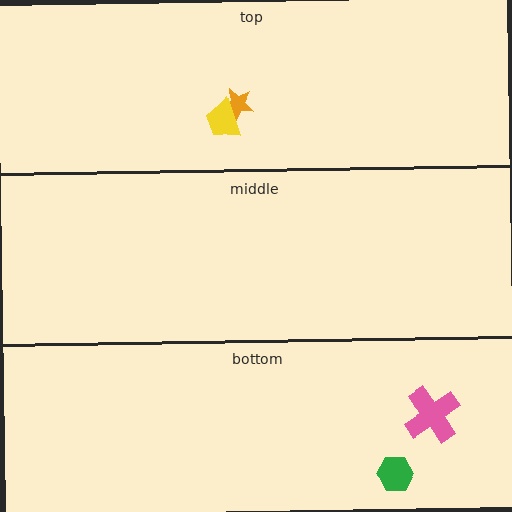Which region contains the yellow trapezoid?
The top region.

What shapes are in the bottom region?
The pink cross, the green hexagon.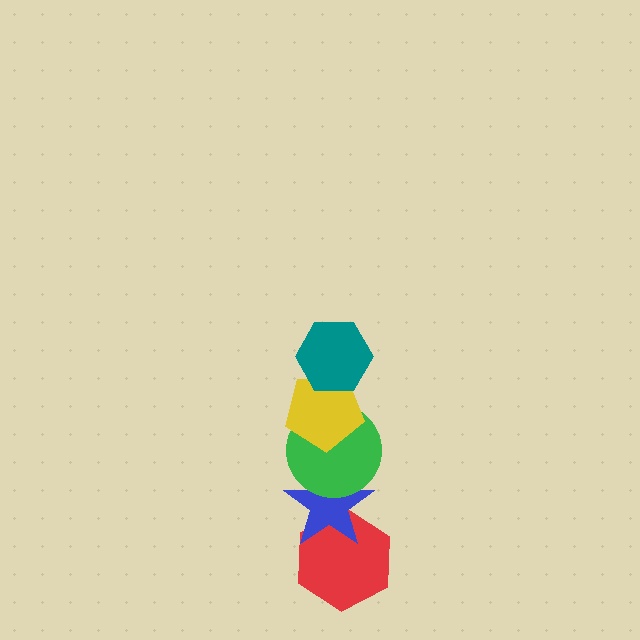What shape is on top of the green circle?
The yellow pentagon is on top of the green circle.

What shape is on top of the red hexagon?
The blue star is on top of the red hexagon.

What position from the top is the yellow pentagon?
The yellow pentagon is 2nd from the top.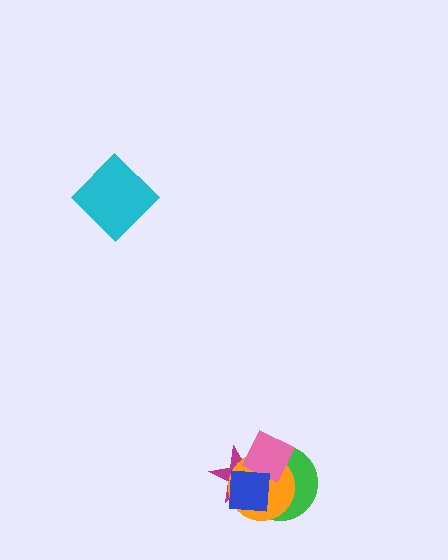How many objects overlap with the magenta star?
4 objects overlap with the magenta star.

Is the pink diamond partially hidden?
Yes, it is partially covered by another shape.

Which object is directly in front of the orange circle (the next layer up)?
The pink diamond is directly in front of the orange circle.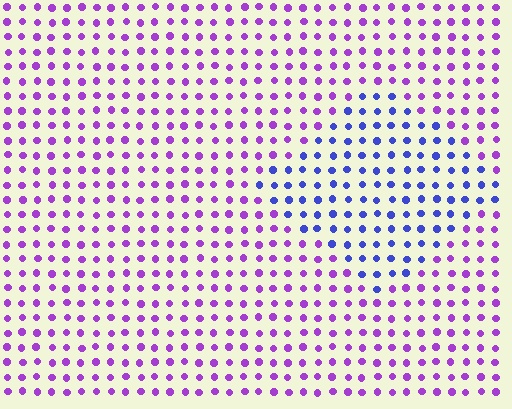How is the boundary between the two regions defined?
The boundary is defined purely by a slight shift in hue (about 46 degrees). Spacing, size, and orientation are identical on both sides.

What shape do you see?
I see a diamond.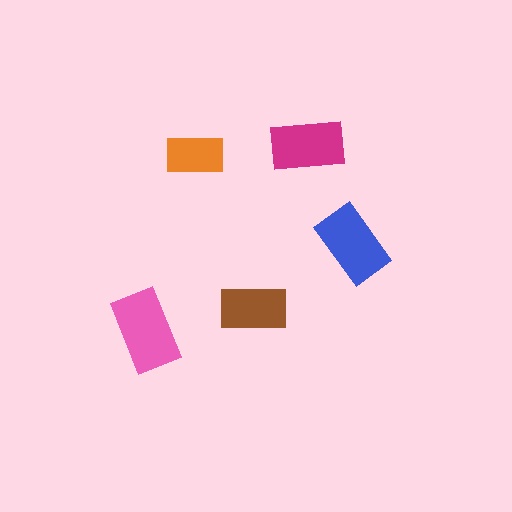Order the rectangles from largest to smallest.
the pink one, the blue one, the magenta one, the brown one, the orange one.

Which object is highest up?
The magenta rectangle is topmost.